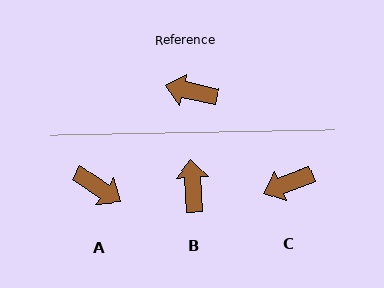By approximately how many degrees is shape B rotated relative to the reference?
Approximately 74 degrees clockwise.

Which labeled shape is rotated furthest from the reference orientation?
A, about 159 degrees away.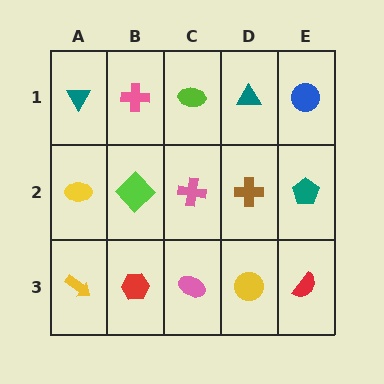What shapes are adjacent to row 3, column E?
A teal pentagon (row 2, column E), a yellow circle (row 3, column D).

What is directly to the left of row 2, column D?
A pink cross.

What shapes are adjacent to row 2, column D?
A teal triangle (row 1, column D), a yellow circle (row 3, column D), a pink cross (row 2, column C), a teal pentagon (row 2, column E).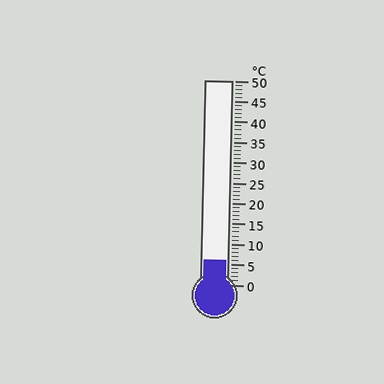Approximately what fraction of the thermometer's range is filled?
The thermometer is filled to approximately 10% of its range.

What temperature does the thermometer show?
The thermometer shows approximately 6°C.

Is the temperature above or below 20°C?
The temperature is below 20°C.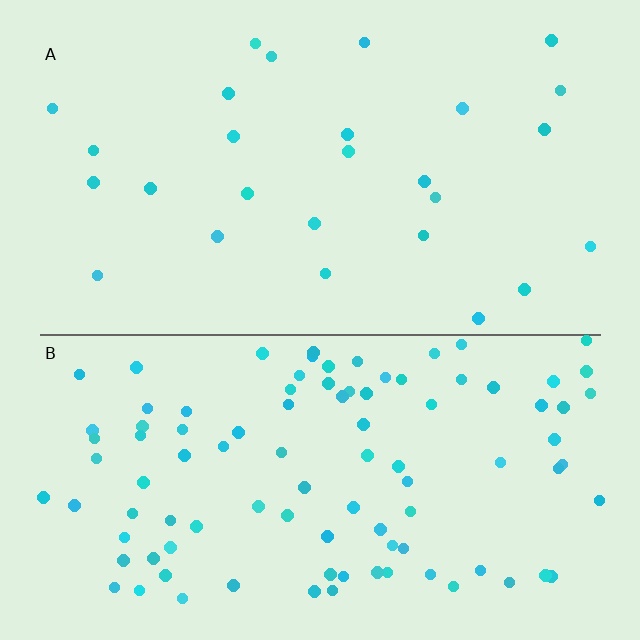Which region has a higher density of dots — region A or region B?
B (the bottom).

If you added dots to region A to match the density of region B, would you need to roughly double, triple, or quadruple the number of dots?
Approximately quadruple.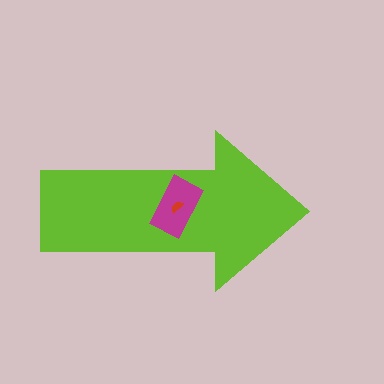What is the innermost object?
The red semicircle.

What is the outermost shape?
The lime arrow.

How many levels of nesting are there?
3.